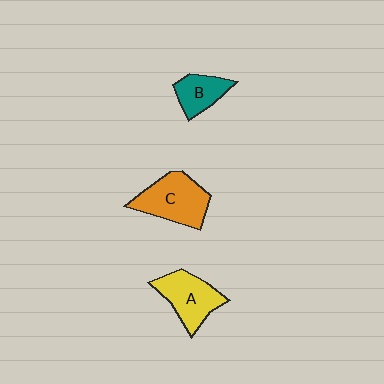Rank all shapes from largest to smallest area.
From largest to smallest: C (orange), A (yellow), B (teal).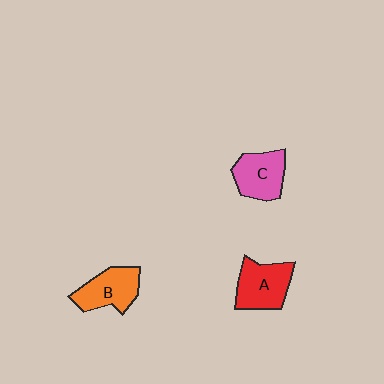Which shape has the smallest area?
Shape C (pink).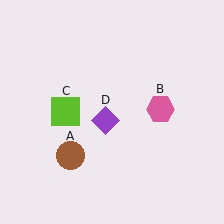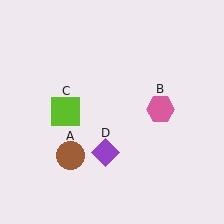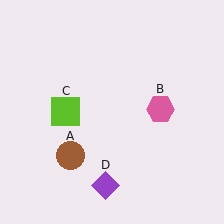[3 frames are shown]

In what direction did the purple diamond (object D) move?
The purple diamond (object D) moved down.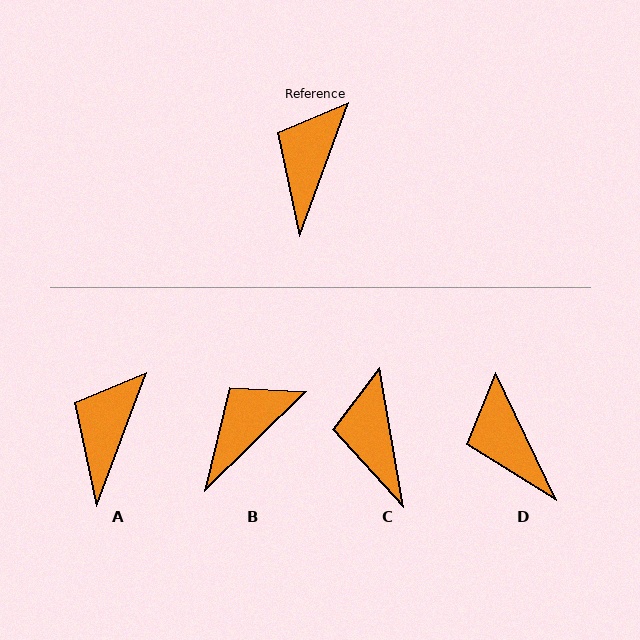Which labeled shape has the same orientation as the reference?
A.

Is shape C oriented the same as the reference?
No, it is off by about 30 degrees.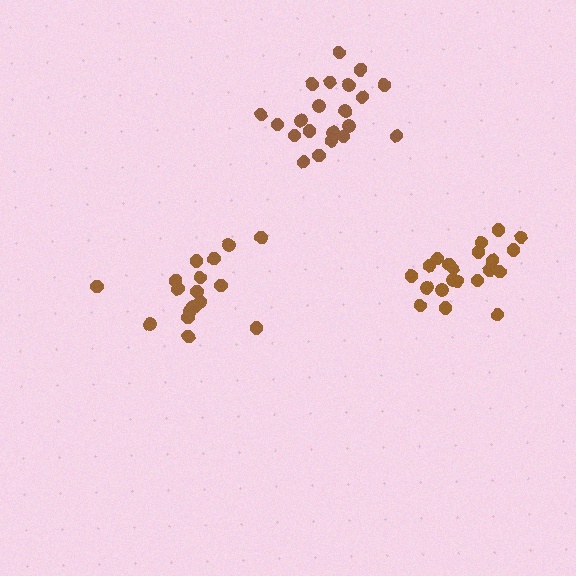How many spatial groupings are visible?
There are 3 spatial groupings.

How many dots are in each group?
Group 1: 21 dots, Group 2: 18 dots, Group 3: 21 dots (60 total).